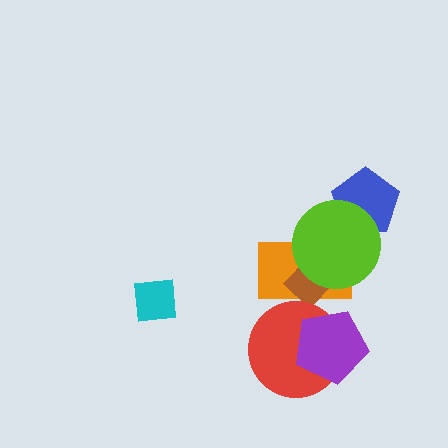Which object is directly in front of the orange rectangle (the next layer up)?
The brown diamond is directly in front of the orange rectangle.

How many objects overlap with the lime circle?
3 objects overlap with the lime circle.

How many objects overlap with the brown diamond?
2 objects overlap with the brown diamond.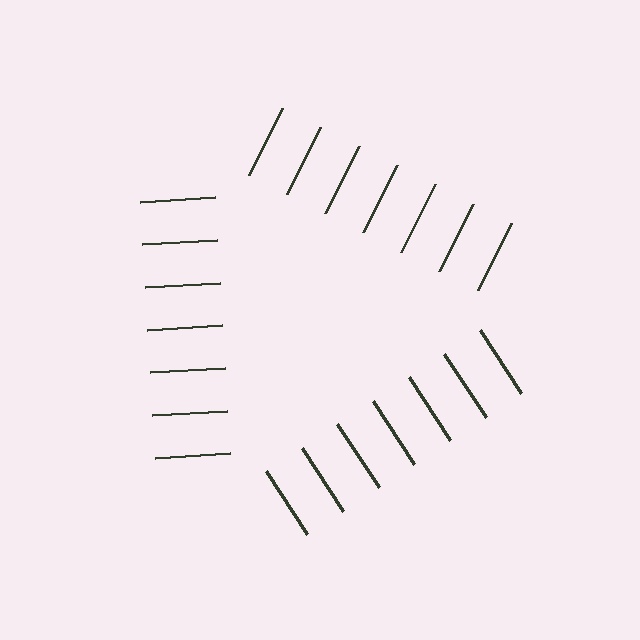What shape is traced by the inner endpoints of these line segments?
An illusory triangle — the line segments terminate on its edges but no continuous stroke is drawn.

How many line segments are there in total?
21 — 7 along each of the 3 edges.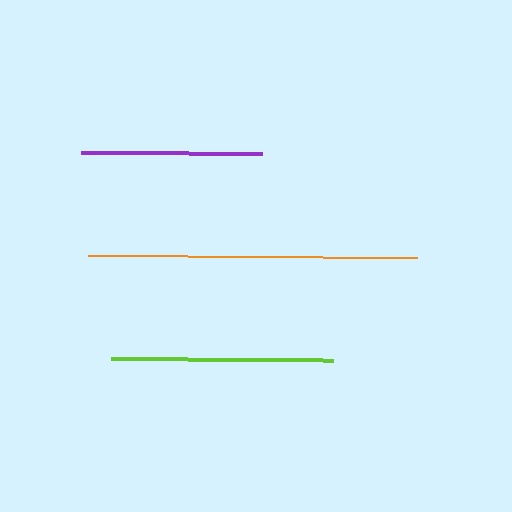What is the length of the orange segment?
The orange segment is approximately 329 pixels long.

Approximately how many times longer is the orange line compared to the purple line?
The orange line is approximately 1.8 times the length of the purple line.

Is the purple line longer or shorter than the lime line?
The lime line is longer than the purple line.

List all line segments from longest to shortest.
From longest to shortest: orange, lime, purple.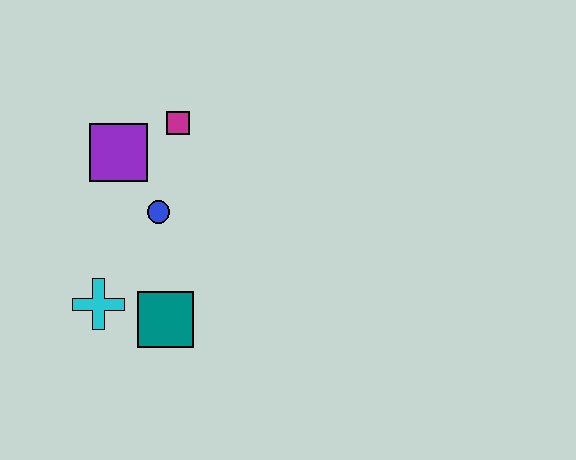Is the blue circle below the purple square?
Yes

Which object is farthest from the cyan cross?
The magenta square is farthest from the cyan cross.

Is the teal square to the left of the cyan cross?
No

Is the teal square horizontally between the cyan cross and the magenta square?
Yes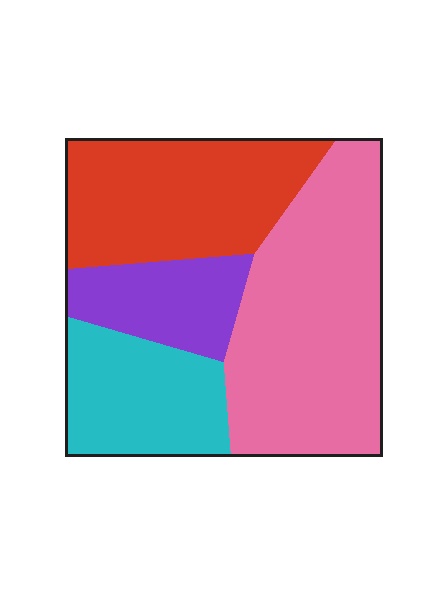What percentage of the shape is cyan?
Cyan takes up about one fifth (1/5) of the shape.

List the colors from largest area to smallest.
From largest to smallest: pink, red, cyan, purple.